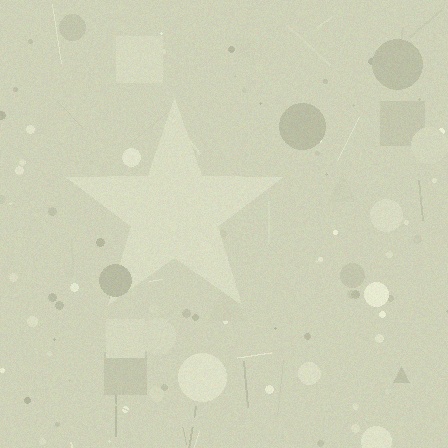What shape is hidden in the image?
A star is hidden in the image.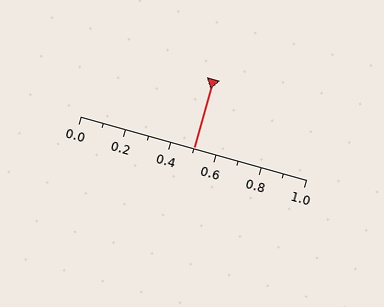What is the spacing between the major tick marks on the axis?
The major ticks are spaced 0.2 apart.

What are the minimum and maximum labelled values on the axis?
The axis runs from 0.0 to 1.0.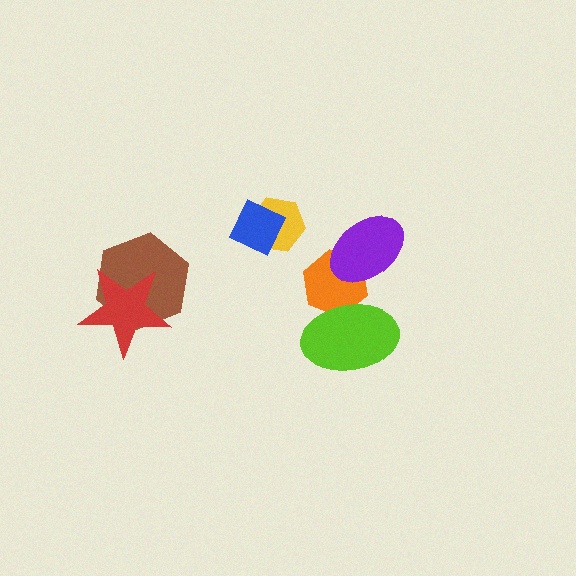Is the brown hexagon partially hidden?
Yes, it is partially covered by another shape.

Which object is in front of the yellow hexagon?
The blue diamond is in front of the yellow hexagon.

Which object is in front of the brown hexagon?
The red star is in front of the brown hexagon.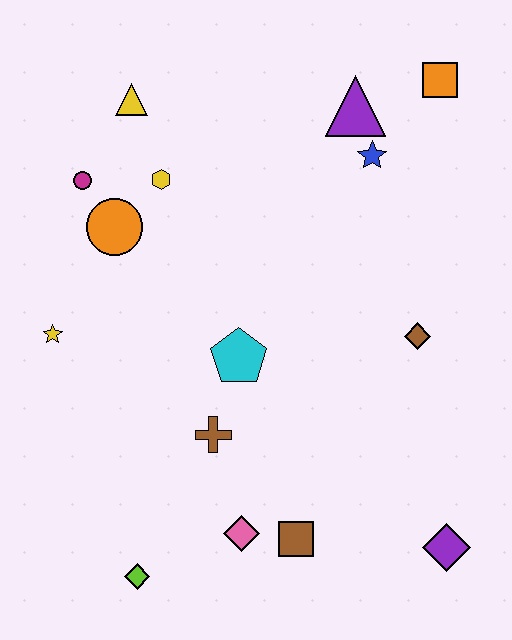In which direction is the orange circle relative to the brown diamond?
The orange circle is to the left of the brown diamond.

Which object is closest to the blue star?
The purple triangle is closest to the blue star.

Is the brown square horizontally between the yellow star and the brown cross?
No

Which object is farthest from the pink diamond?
The orange square is farthest from the pink diamond.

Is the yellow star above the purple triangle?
No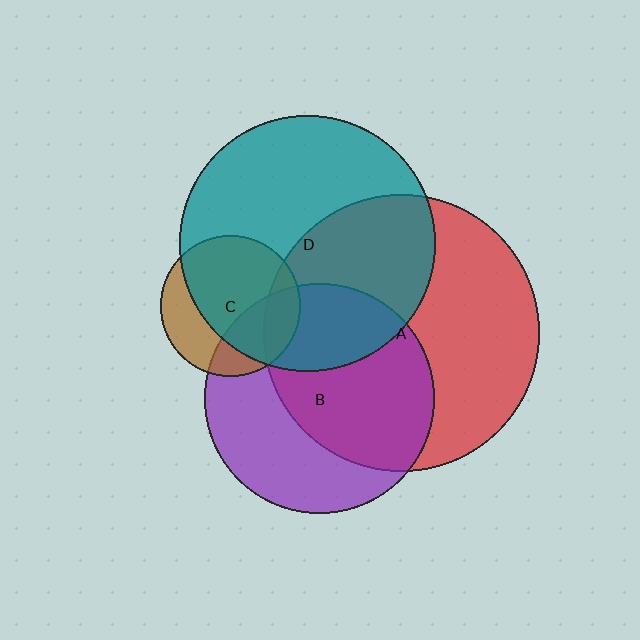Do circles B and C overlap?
Yes.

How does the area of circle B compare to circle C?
Approximately 2.7 times.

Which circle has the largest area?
Circle A (red).